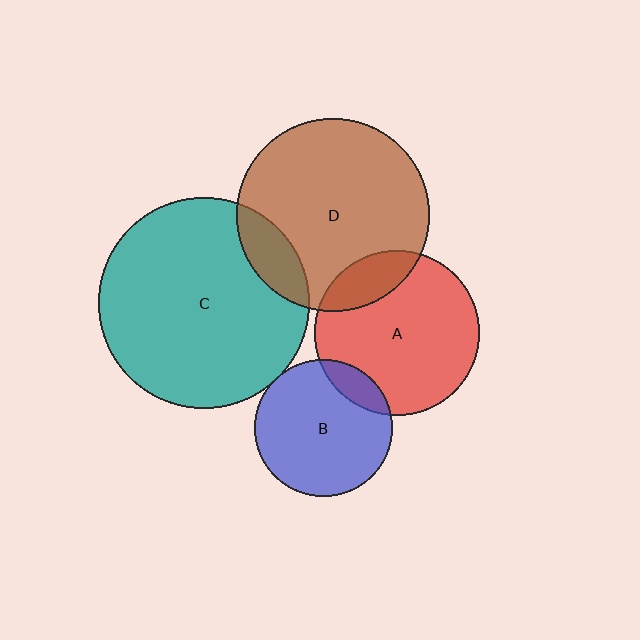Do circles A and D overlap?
Yes.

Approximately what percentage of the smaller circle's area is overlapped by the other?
Approximately 15%.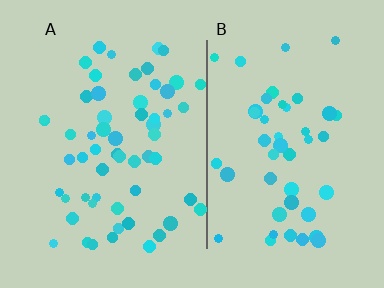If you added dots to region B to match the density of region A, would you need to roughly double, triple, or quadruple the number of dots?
Approximately double.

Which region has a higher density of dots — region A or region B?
A (the left).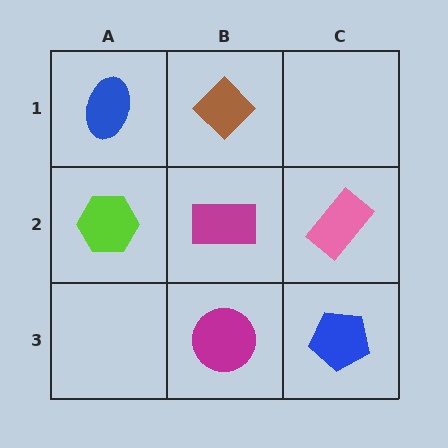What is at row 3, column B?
A magenta circle.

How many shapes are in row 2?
3 shapes.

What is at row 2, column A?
A lime hexagon.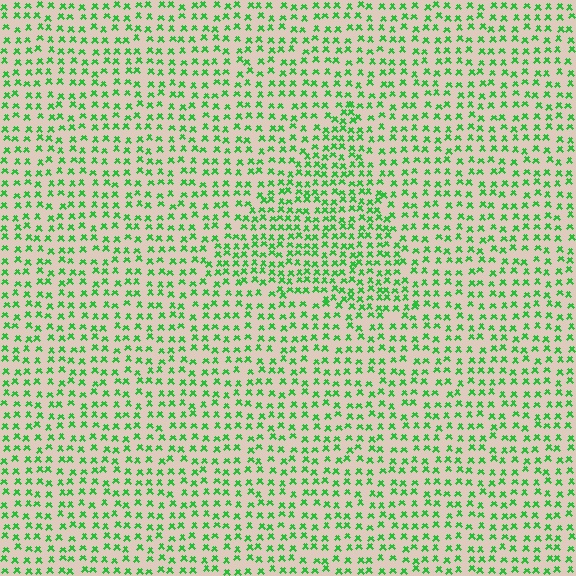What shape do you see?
I see a triangle.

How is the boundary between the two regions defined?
The boundary is defined by a change in element density (approximately 1.5x ratio). All elements are the same color, size, and shape.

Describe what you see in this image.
The image contains small green elements arranged at two different densities. A triangle-shaped region is visible where the elements are more densely packed than the surrounding area.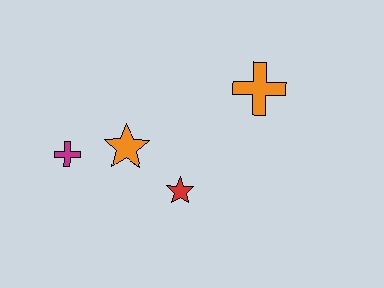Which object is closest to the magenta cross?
The orange star is closest to the magenta cross.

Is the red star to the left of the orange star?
No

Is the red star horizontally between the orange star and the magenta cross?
No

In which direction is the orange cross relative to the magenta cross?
The orange cross is to the right of the magenta cross.